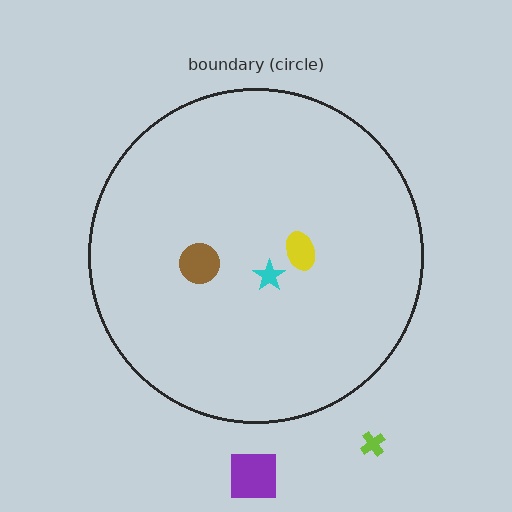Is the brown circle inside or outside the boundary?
Inside.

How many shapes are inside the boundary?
3 inside, 2 outside.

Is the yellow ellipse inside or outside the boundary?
Inside.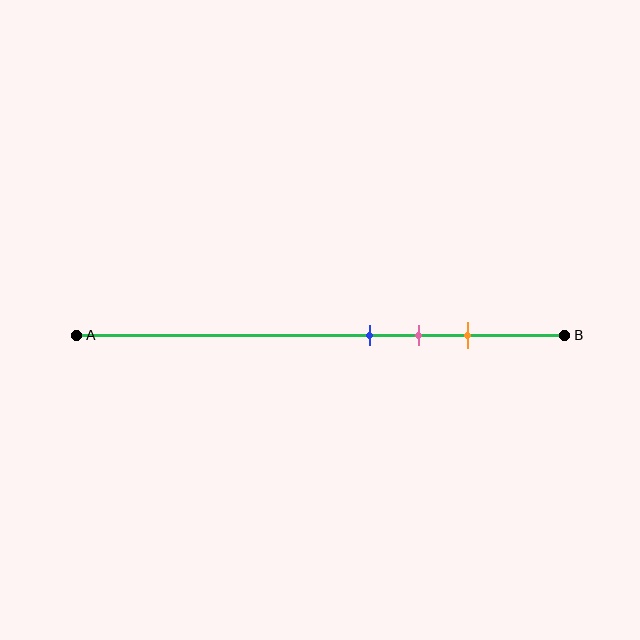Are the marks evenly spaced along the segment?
Yes, the marks are approximately evenly spaced.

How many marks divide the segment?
There are 3 marks dividing the segment.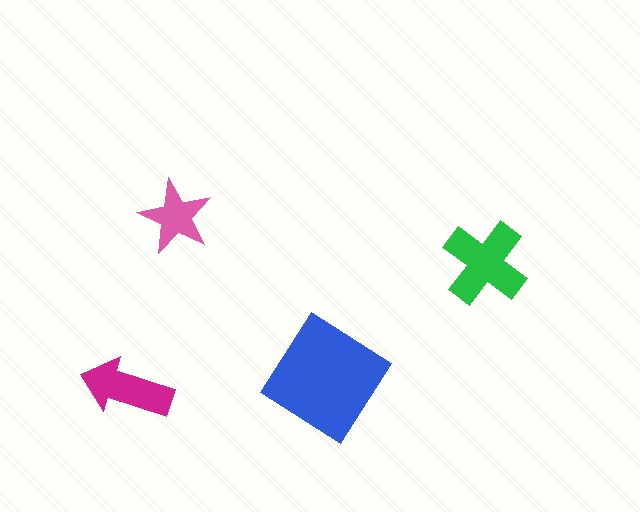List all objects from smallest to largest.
The pink star, the magenta arrow, the green cross, the blue diamond.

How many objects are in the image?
There are 4 objects in the image.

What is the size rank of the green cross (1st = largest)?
2nd.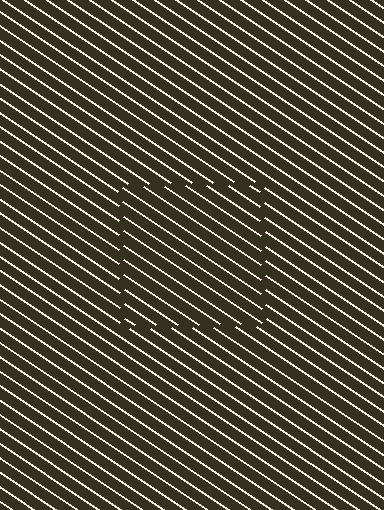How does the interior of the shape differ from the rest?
The interior of the shape contains the same grating, shifted by half a period — the contour is defined by the phase discontinuity where line-ends from the inner and outer gratings abut.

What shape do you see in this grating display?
An illusory square. The interior of the shape contains the same grating, shifted by half a period — the contour is defined by the phase discontinuity where line-ends from the inner and outer gratings abut.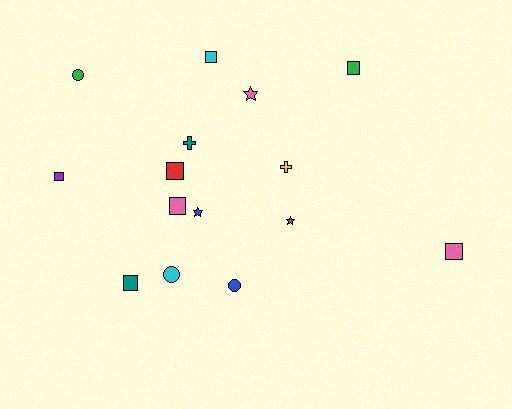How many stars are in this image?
There are 3 stars.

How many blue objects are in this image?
There are 2 blue objects.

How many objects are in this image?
There are 15 objects.